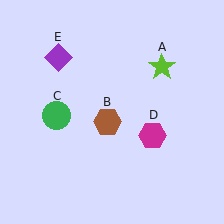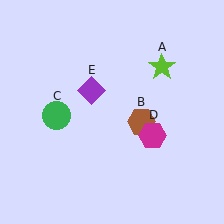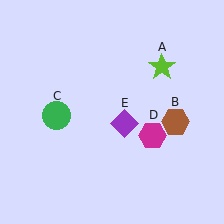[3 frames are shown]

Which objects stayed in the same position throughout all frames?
Lime star (object A) and green circle (object C) and magenta hexagon (object D) remained stationary.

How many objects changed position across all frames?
2 objects changed position: brown hexagon (object B), purple diamond (object E).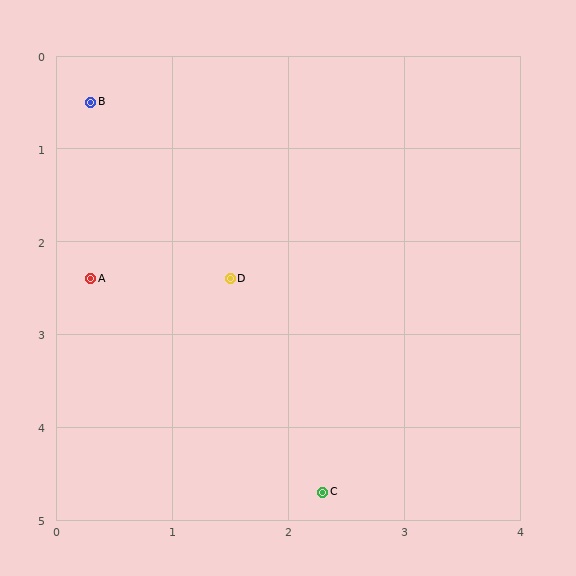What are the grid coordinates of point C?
Point C is at approximately (2.3, 4.7).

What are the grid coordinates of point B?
Point B is at approximately (0.3, 0.5).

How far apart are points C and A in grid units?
Points C and A are about 3.0 grid units apart.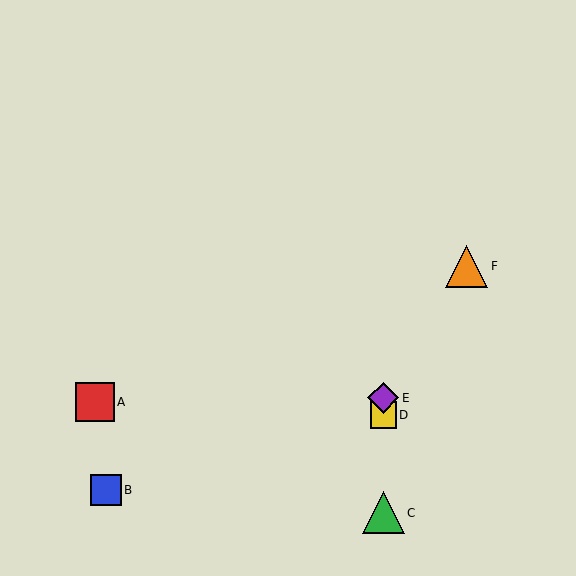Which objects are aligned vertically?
Objects C, D, E are aligned vertically.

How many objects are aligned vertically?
3 objects (C, D, E) are aligned vertically.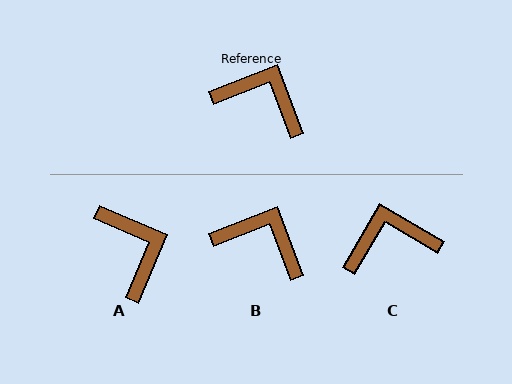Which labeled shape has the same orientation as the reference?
B.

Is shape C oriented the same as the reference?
No, it is off by about 39 degrees.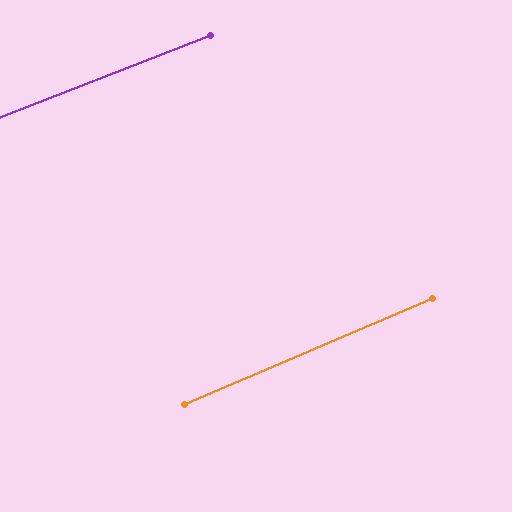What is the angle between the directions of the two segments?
Approximately 2 degrees.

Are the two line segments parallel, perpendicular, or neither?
Parallel — their directions differ by only 1.7°.